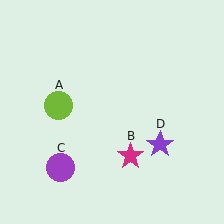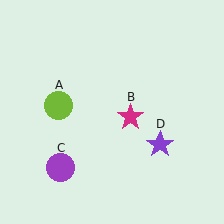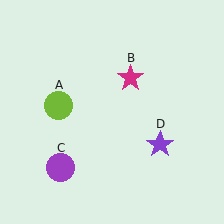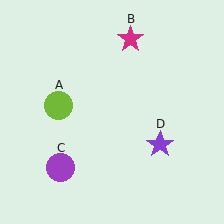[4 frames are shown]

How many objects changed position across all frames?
1 object changed position: magenta star (object B).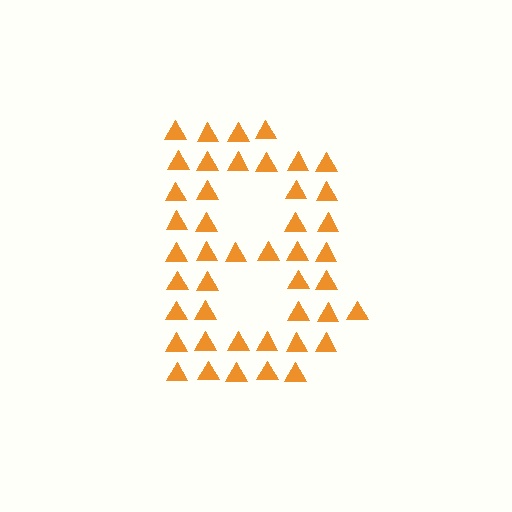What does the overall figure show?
The overall figure shows the letter B.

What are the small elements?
The small elements are triangles.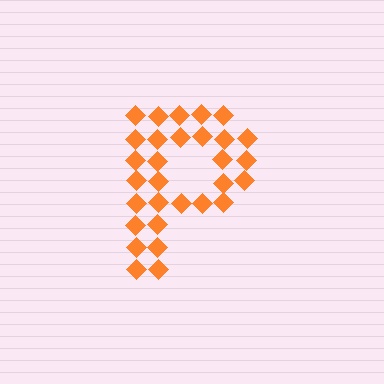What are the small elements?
The small elements are diamonds.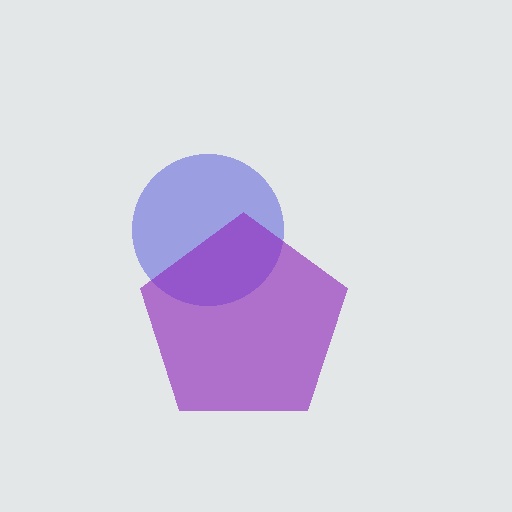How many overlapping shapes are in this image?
There are 2 overlapping shapes in the image.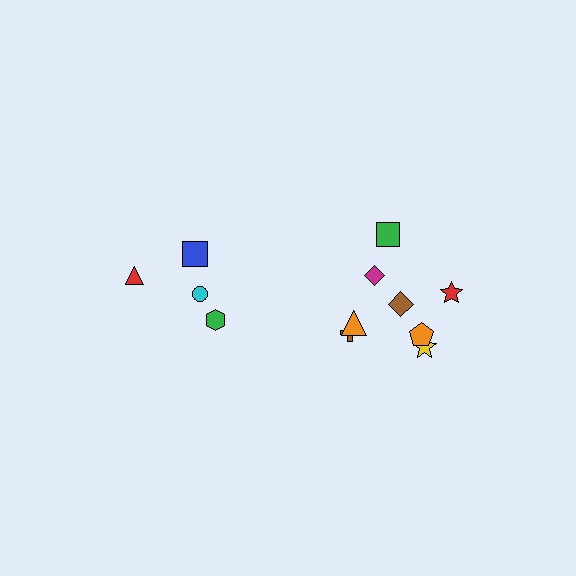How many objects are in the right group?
There are 8 objects.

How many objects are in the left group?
There are 5 objects.